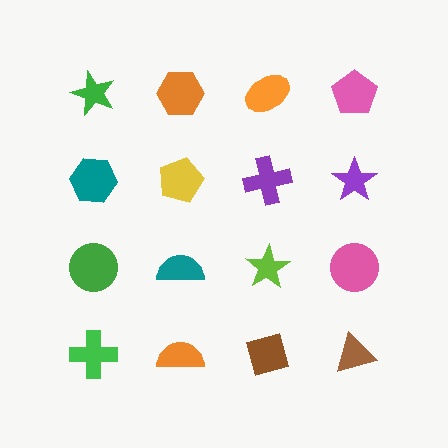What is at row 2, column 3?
A purple cross.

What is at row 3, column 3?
A lime star.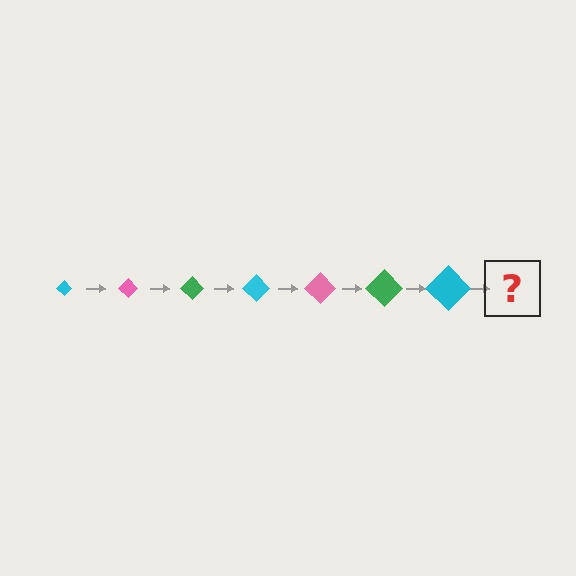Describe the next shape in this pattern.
It should be a pink diamond, larger than the previous one.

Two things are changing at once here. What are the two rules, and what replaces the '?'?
The two rules are that the diamond grows larger each step and the color cycles through cyan, pink, and green. The '?' should be a pink diamond, larger than the previous one.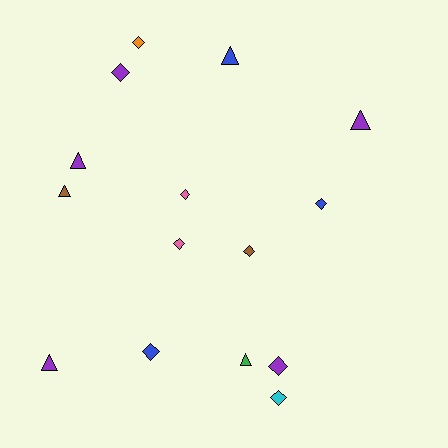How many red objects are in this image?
There are no red objects.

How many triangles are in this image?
There are 6 triangles.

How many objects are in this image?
There are 15 objects.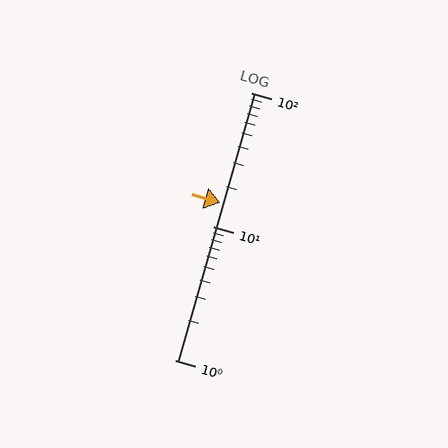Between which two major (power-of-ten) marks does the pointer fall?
The pointer is between 10 and 100.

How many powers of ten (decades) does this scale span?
The scale spans 2 decades, from 1 to 100.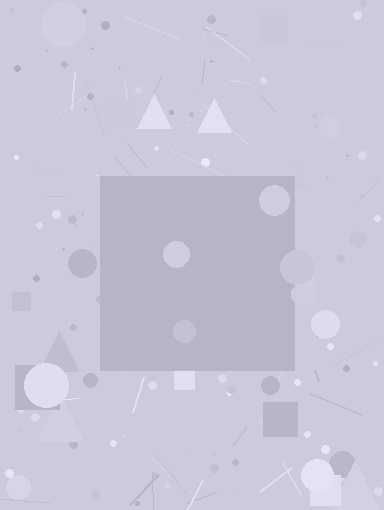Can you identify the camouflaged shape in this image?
The camouflaged shape is a square.